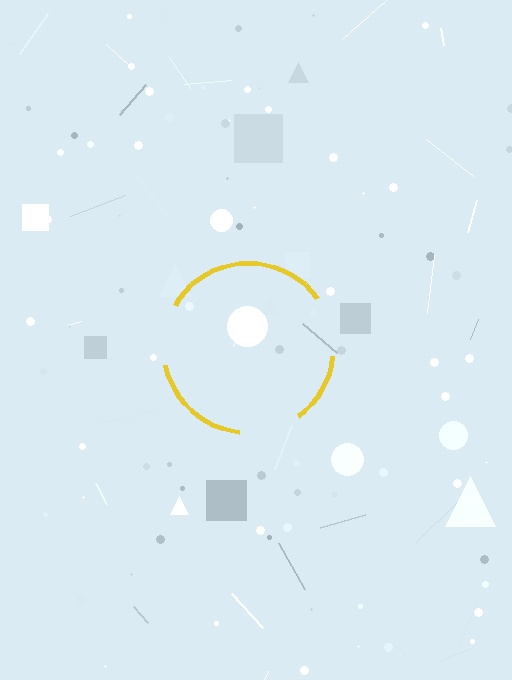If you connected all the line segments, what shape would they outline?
They would outline a circle.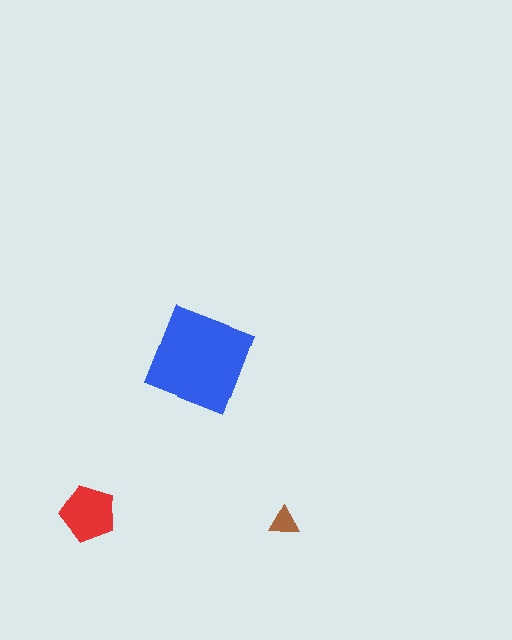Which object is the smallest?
The brown triangle.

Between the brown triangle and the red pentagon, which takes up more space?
The red pentagon.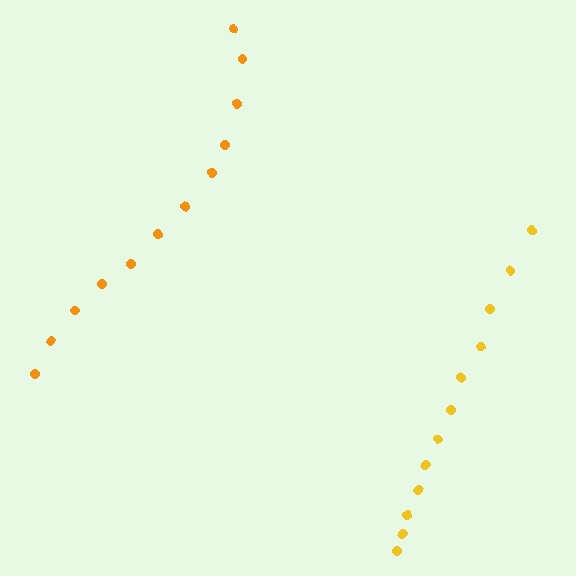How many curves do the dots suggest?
There are 2 distinct paths.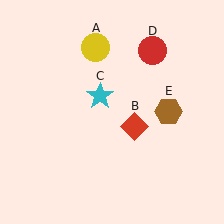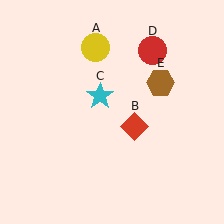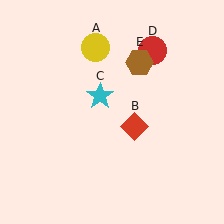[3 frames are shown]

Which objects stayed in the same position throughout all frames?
Yellow circle (object A) and red diamond (object B) and cyan star (object C) and red circle (object D) remained stationary.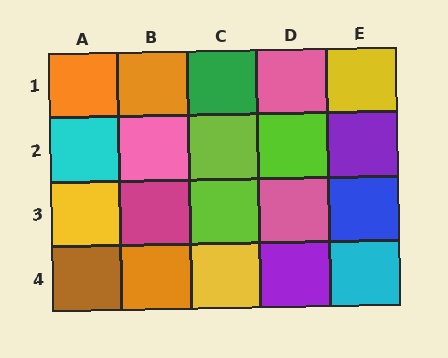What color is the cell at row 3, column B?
Magenta.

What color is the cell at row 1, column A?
Orange.